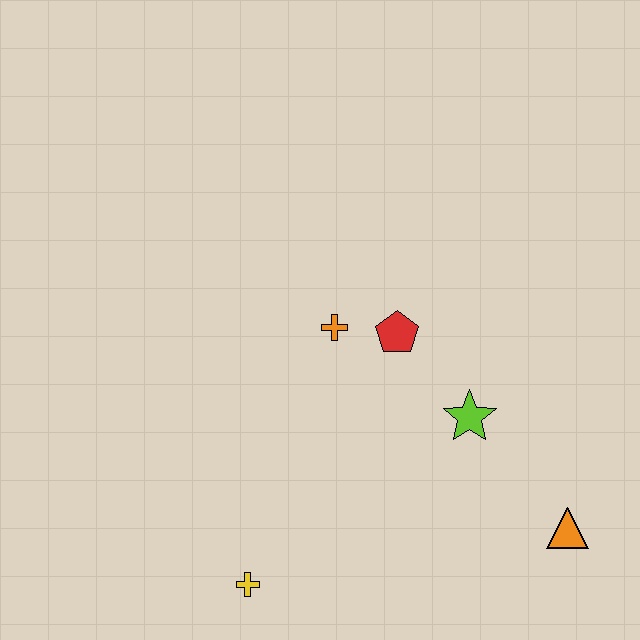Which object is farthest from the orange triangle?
The yellow cross is farthest from the orange triangle.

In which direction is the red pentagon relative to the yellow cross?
The red pentagon is above the yellow cross.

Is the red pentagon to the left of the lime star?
Yes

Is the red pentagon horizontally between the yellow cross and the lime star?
Yes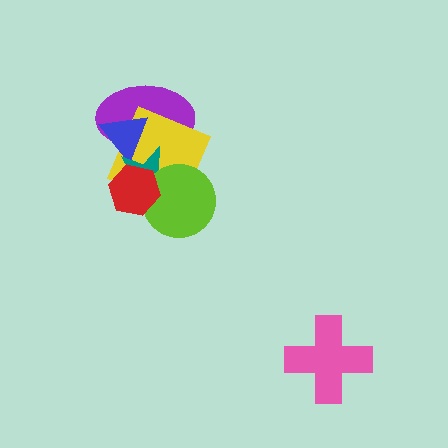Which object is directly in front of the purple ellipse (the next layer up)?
The yellow square is directly in front of the purple ellipse.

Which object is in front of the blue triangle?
The teal star is in front of the blue triangle.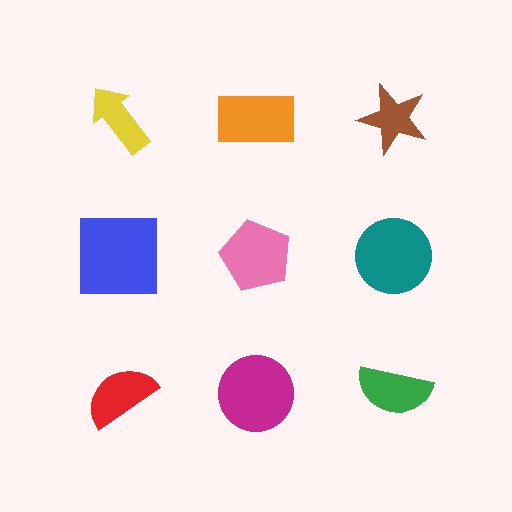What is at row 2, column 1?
A blue square.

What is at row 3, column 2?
A magenta circle.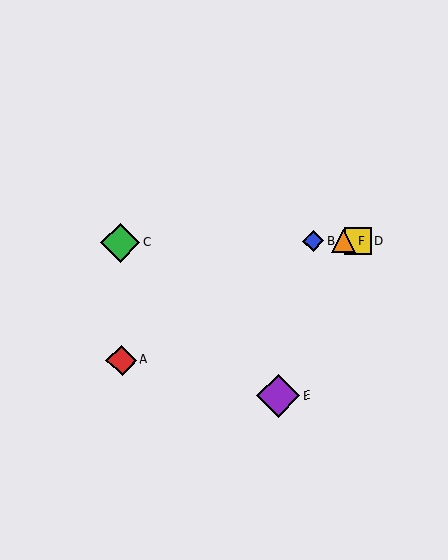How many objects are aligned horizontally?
4 objects (B, C, D, F) are aligned horizontally.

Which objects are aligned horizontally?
Objects B, C, D, F are aligned horizontally.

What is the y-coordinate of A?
Object A is at y≈360.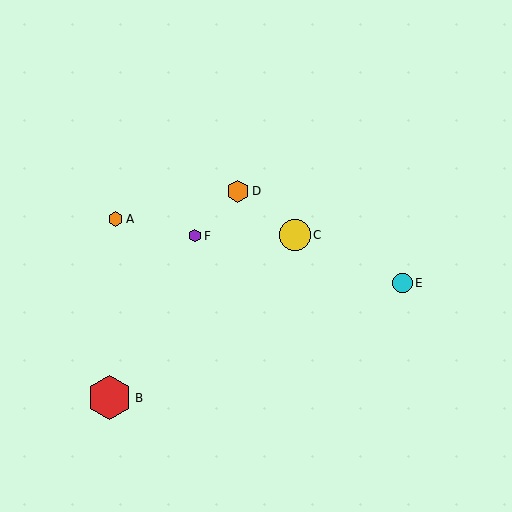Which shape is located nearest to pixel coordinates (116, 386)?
The red hexagon (labeled B) at (109, 398) is nearest to that location.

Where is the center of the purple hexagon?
The center of the purple hexagon is at (195, 236).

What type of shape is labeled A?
Shape A is an orange hexagon.